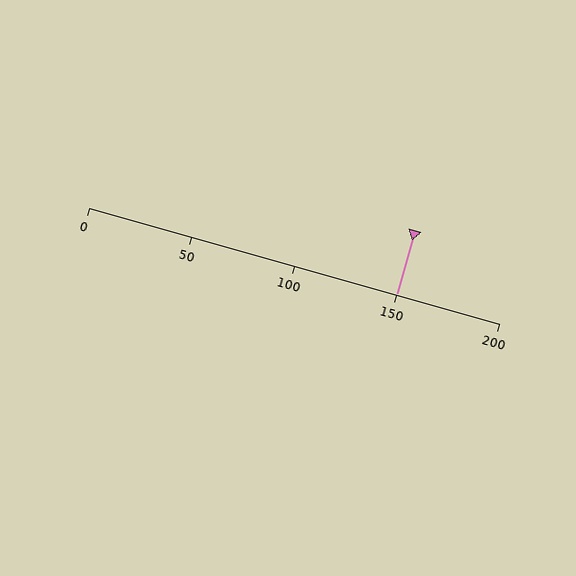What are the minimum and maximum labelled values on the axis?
The axis runs from 0 to 200.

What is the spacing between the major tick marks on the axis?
The major ticks are spaced 50 apart.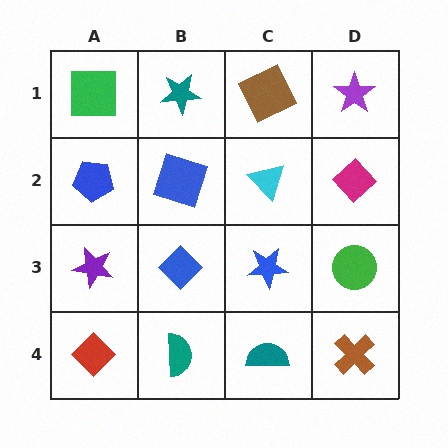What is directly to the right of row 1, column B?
A brown square.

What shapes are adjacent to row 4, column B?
A blue diamond (row 3, column B), a red diamond (row 4, column A), a teal semicircle (row 4, column C).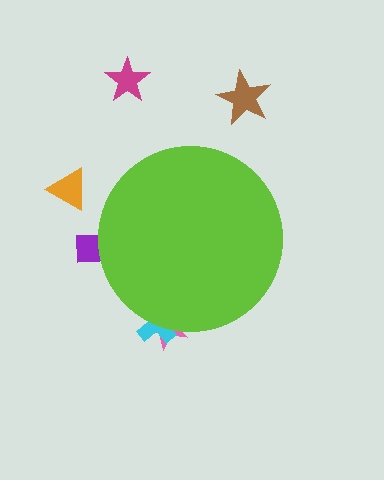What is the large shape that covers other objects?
A lime circle.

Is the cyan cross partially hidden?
Yes, the cyan cross is partially hidden behind the lime circle.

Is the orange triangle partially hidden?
No, the orange triangle is fully visible.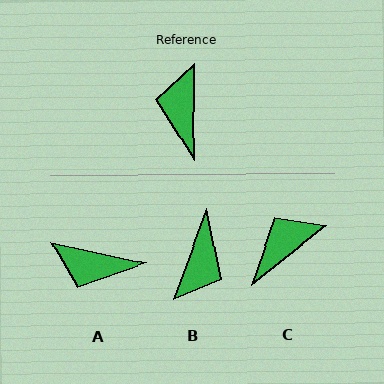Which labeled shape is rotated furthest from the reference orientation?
B, about 160 degrees away.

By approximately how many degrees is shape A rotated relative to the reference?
Approximately 78 degrees counter-clockwise.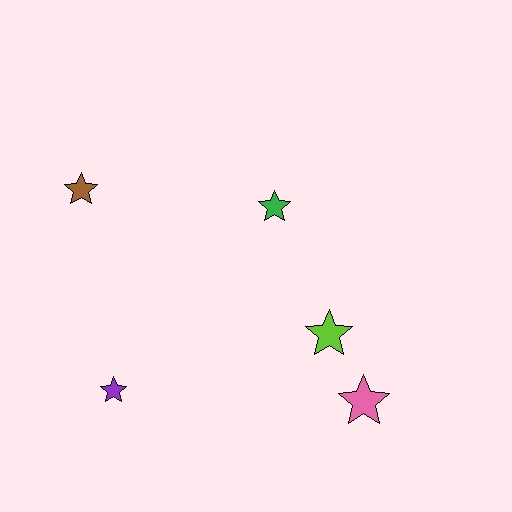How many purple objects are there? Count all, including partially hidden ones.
There is 1 purple object.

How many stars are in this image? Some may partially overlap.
There are 5 stars.